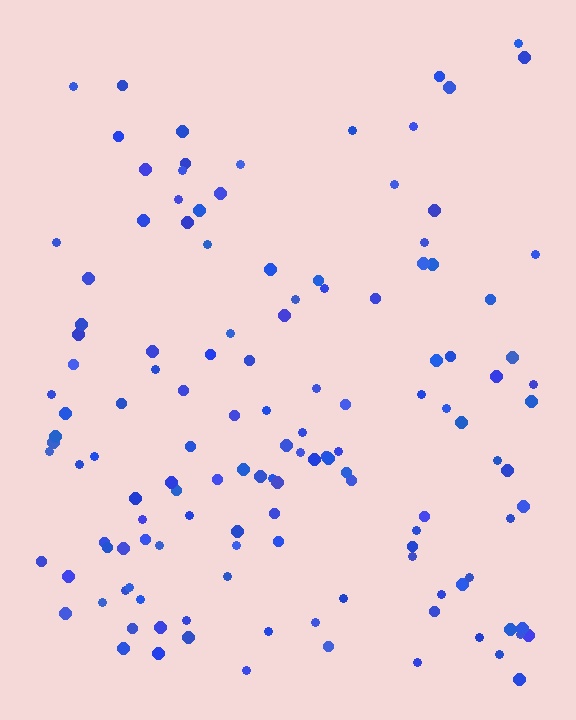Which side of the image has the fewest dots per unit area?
The top.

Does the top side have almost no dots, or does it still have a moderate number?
Still a moderate number, just noticeably fewer than the bottom.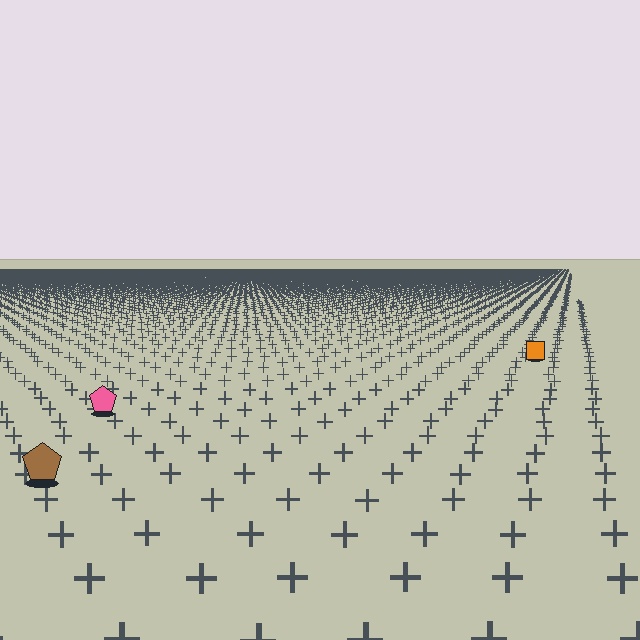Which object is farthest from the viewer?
The orange square is farthest from the viewer. It appears smaller and the ground texture around it is denser.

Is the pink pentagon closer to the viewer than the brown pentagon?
No. The brown pentagon is closer — you can tell from the texture gradient: the ground texture is coarser near it.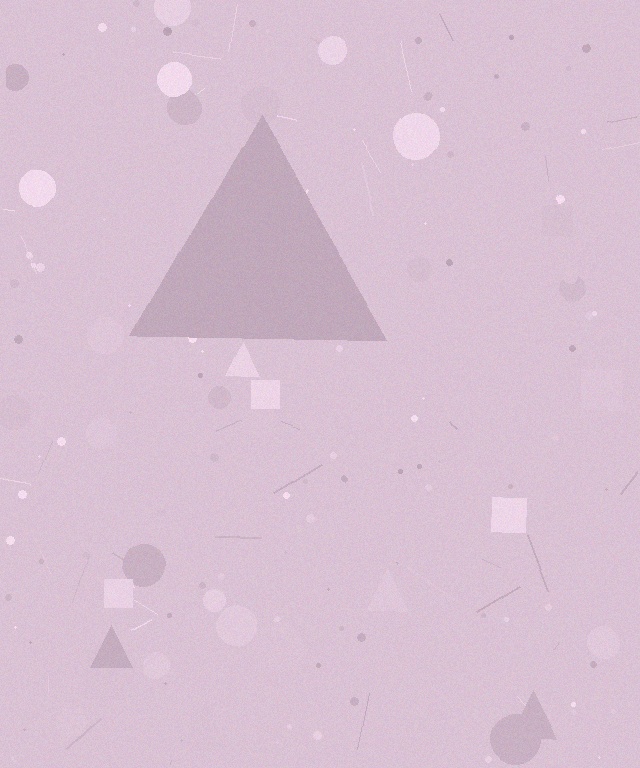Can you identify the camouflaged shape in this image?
The camouflaged shape is a triangle.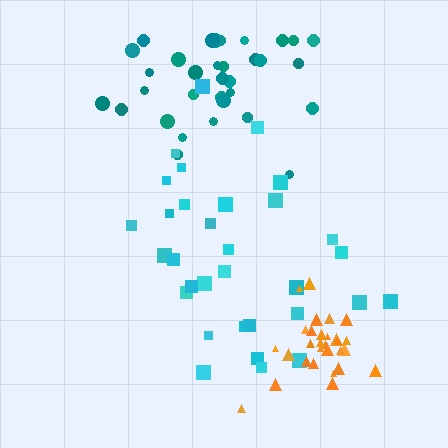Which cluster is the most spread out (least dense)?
Cyan.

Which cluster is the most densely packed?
Orange.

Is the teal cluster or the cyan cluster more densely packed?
Teal.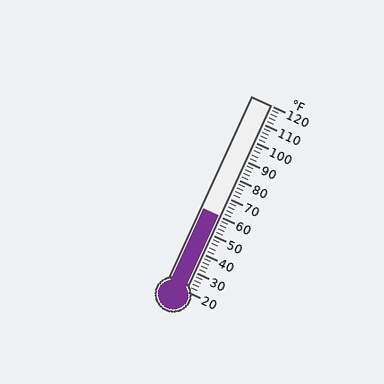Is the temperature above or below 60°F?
The temperature is at 60°F.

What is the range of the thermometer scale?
The thermometer scale ranges from 20°F to 120°F.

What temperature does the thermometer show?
The thermometer shows approximately 60°F.